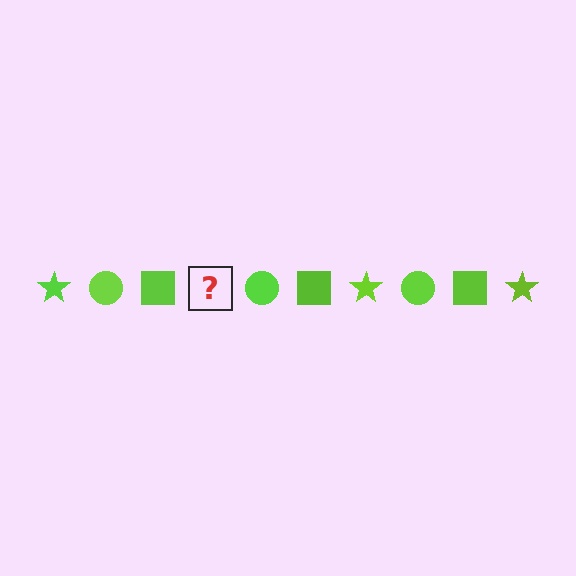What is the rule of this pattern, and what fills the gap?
The rule is that the pattern cycles through star, circle, square shapes in lime. The gap should be filled with a lime star.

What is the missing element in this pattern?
The missing element is a lime star.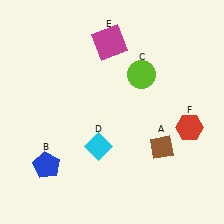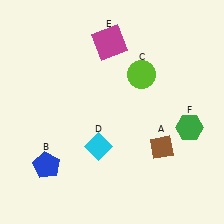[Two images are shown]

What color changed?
The hexagon (F) changed from red in Image 1 to green in Image 2.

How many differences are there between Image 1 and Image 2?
There is 1 difference between the two images.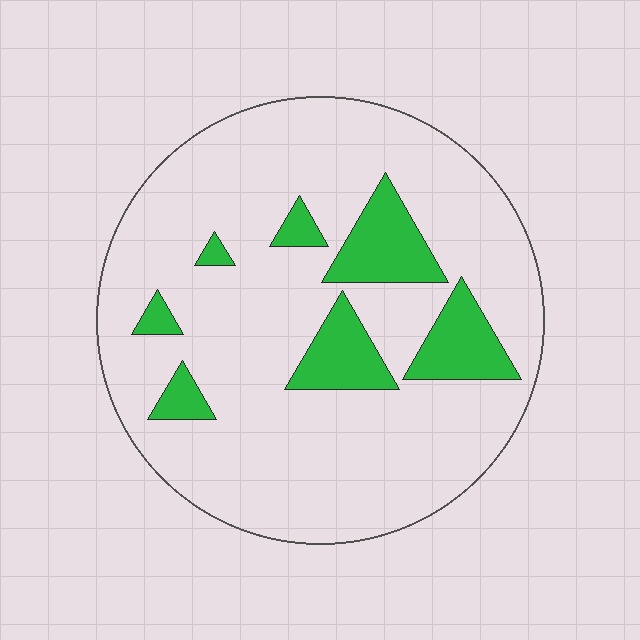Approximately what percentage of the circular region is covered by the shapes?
Approximately 15%.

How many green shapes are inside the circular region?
7.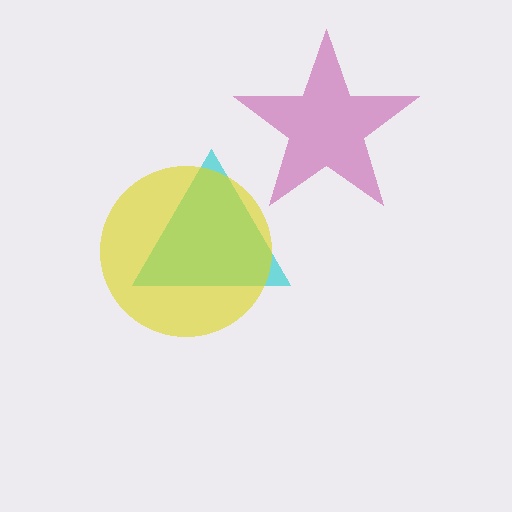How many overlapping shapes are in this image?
There are 3 overlapping shapes in the image.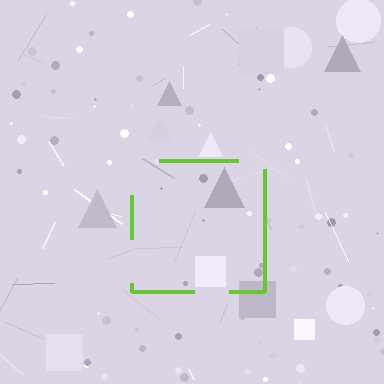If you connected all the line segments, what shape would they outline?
They would outline a square.